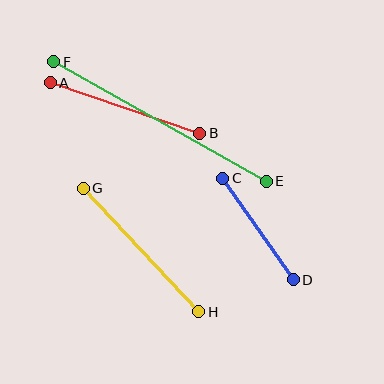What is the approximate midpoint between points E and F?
The midpoint is at approximately (160, 121) pixels.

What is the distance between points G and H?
The distance is approximately 169 pixels.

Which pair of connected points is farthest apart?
Points E and F are farthest apart.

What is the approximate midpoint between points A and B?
The midpoint is at approximately (125, 108) pixels.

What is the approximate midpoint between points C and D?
The midpoint is at approximately (258, 229) pixels.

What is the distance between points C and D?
The distance is approximately 124 pixels.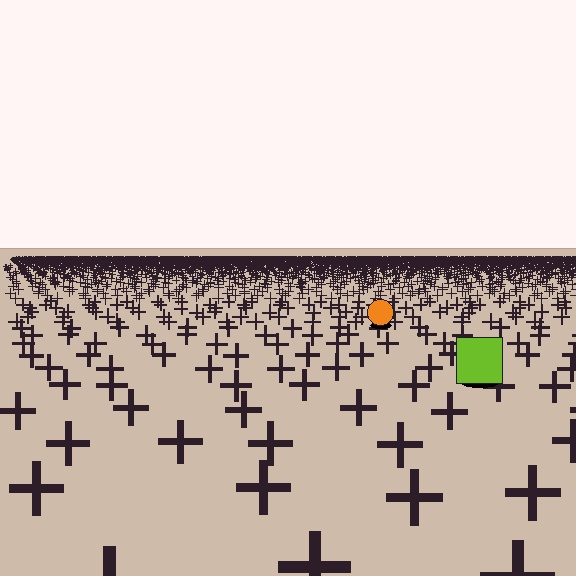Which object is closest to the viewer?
The lime square is closest. The texture marks near it are larger and more spread out.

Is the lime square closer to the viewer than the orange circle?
Yes. The lime square is closer — you can tell from the texture gradient: the ground texture is coarser near it.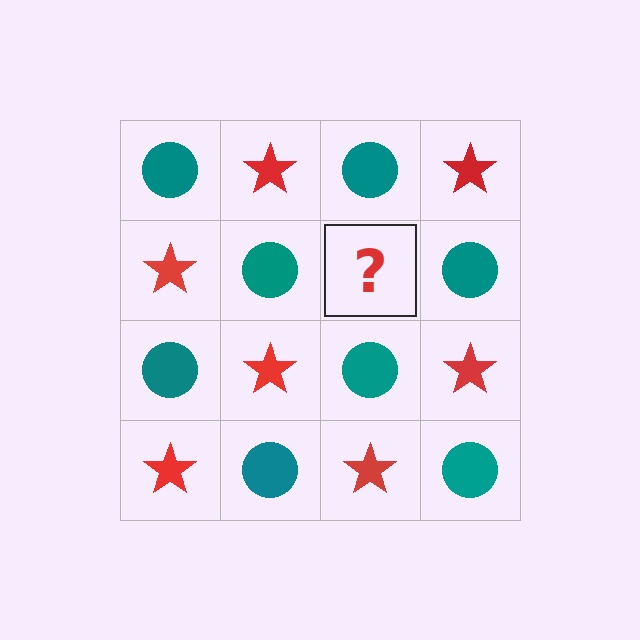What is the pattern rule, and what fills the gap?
The rule is that it alternates teal circle and red star in a checkerboard pattern. The gap should be filled with a red star.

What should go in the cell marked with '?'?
The missing cell should contain a red star.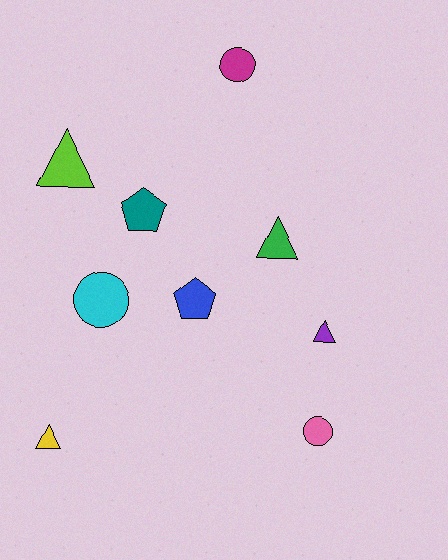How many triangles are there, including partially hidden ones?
There are 4 triangles.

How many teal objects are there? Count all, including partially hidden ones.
There is 1 teal object.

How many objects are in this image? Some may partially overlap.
There are 9 objects.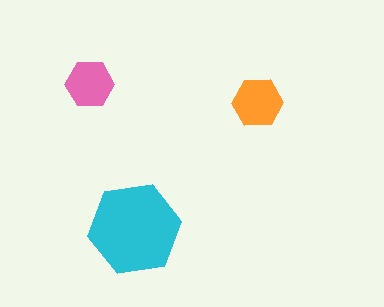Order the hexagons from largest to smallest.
the cyan one, the orange one, the pink one.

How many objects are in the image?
There are 3 objects in the image.